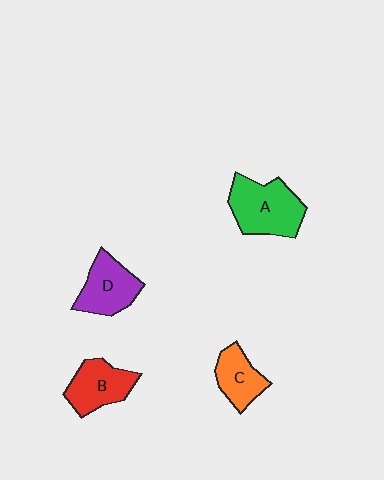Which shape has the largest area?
Shape A (green).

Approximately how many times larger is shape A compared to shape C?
Approximately 1.6 times.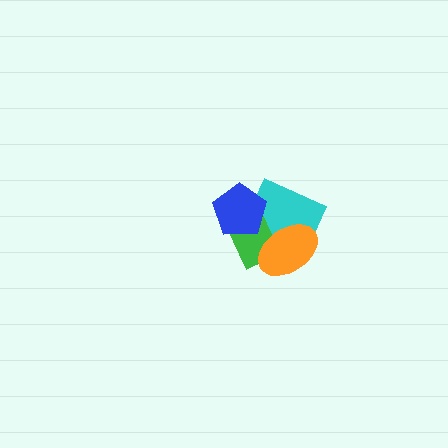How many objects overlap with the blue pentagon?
2 objects overlap with the blue pentagon.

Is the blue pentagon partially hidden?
No, no other shape covers it.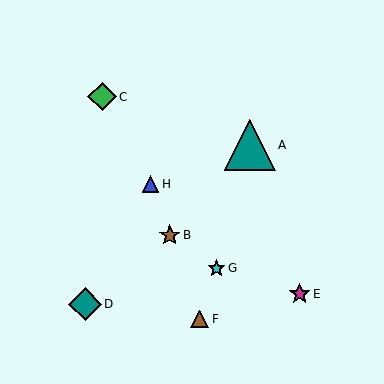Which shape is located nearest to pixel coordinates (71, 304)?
The teal diamond (labeled D) at (85, 304) is nearest to that location.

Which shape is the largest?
The teal triangle (labeled A) is the largest.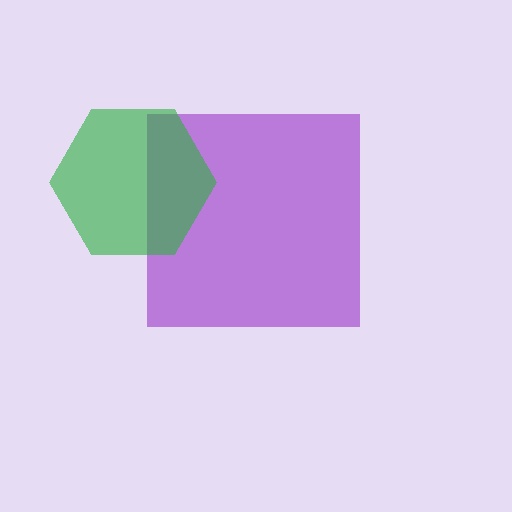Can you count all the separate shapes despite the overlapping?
Yes, there are 2 separate shapes.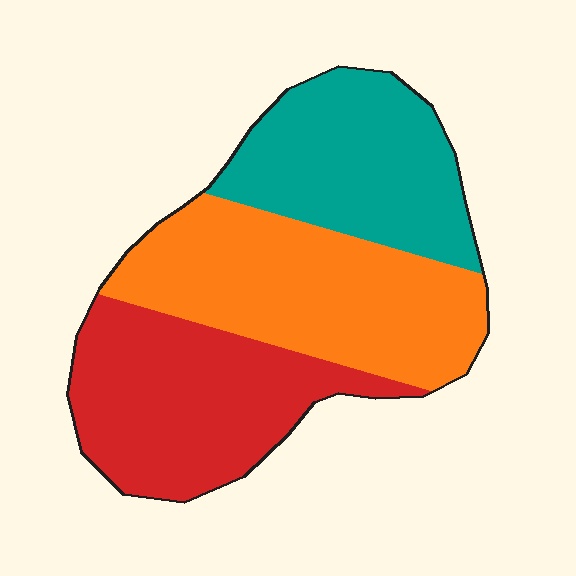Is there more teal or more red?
Red.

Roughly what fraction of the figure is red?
Red covers 33% of the figure.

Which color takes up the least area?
Teal, at roughly 30%.